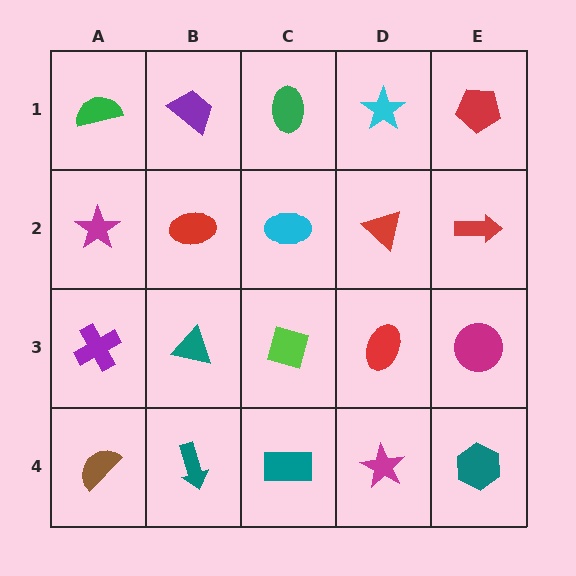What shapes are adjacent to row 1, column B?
A red ellipse (row 2, column B), a green semicircle (row 1, column A), a green ellipse (row 1, column C).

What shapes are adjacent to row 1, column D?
A red triangle (row 2, column D), a green ellipse (row 1, column C), a red pentagon (row 1, column E).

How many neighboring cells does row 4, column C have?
3.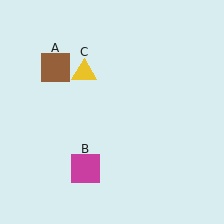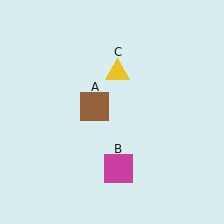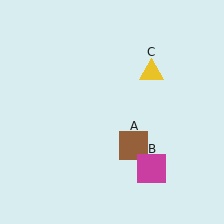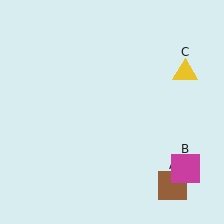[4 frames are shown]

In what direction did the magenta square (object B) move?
The magenta square (object B) moved right.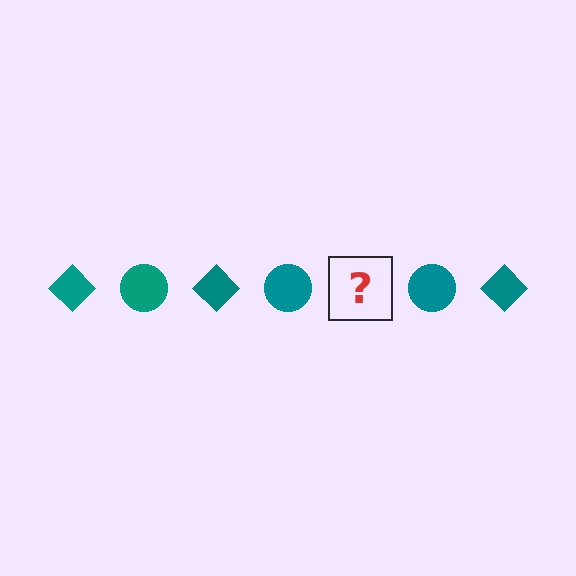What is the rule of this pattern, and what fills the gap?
The rule is that the pattern cycles through diamond, circle shapes in teal. The gap should be filled with a teal diamond.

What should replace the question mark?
The question mark should be replaced with a teal diamond.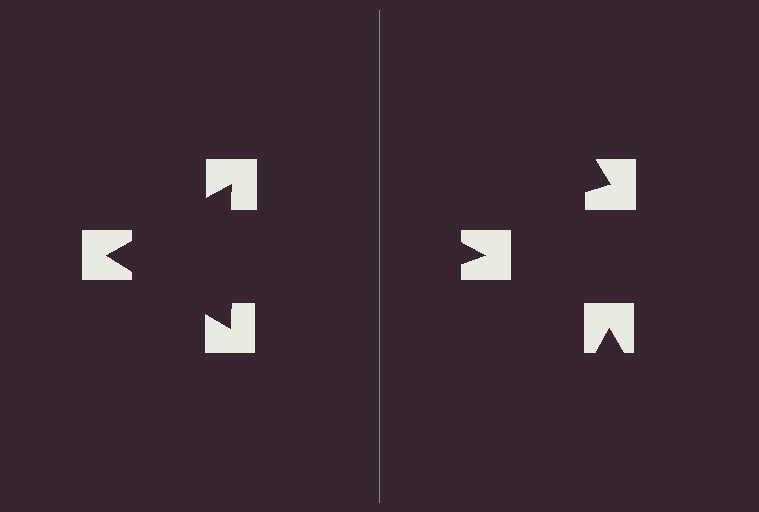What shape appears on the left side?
An illusory triangle.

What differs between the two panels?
The notched squares are positioned identically on both sides; only the wedge orientations differ. On the left they align to a triangle; on the right they are misaligned.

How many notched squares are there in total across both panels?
6 — 3 on each side.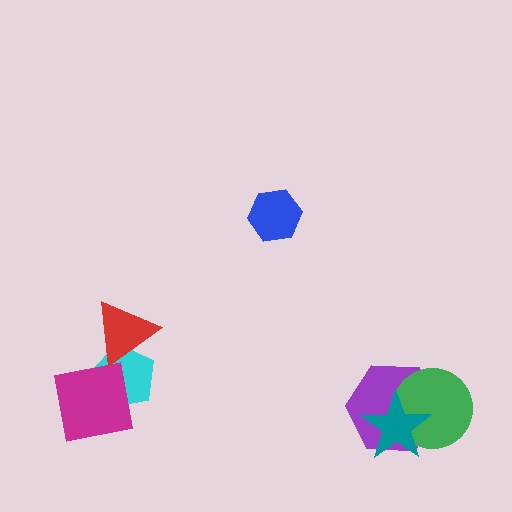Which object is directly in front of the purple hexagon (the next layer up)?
The green circle is directly in front of the purple hexagon.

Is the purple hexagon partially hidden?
Yes, it is partially covered by another shape.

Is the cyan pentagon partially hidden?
Yes, it is partially covered by another shape.